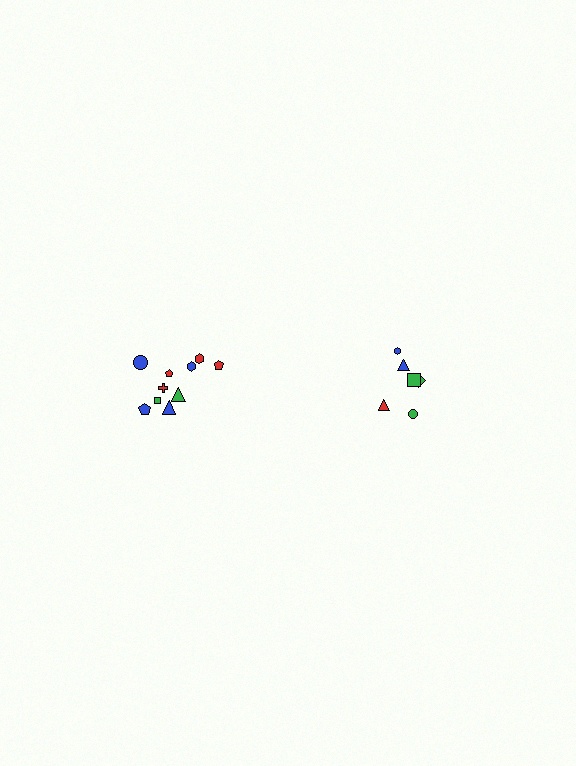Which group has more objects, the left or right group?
The left group.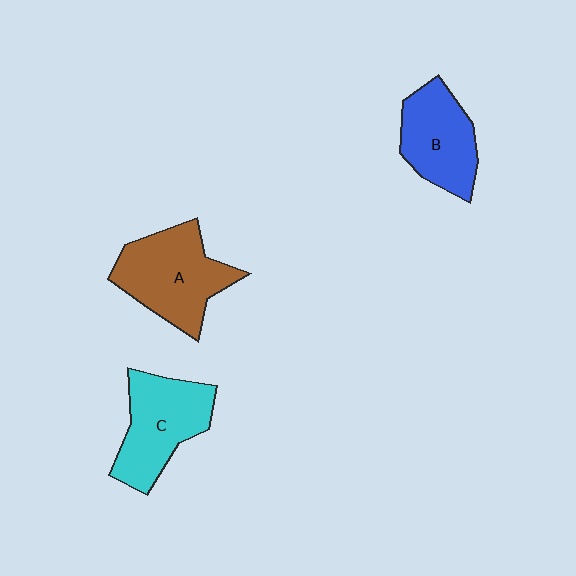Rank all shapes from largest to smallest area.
From largest to smallest: A (brown), C (cyan), B (blue).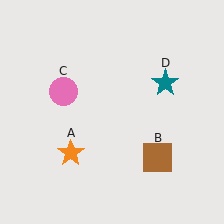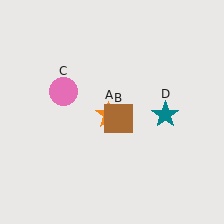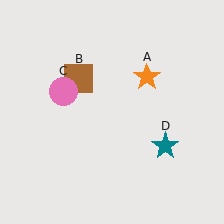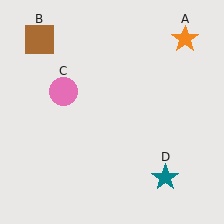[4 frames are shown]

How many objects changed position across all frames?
3 objects changed position: orange star (object A), brown square (object B), teal star (object D).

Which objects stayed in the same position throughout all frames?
Pink circle (object C) remained stationary.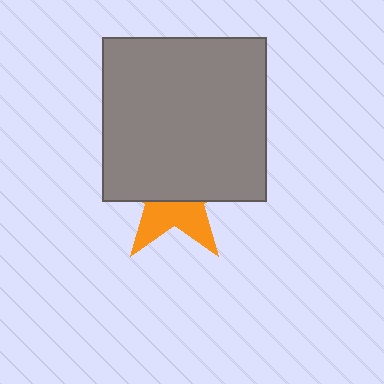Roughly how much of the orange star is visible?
A small part of it is visible (roughly 39%).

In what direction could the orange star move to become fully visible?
The orange star could move down. That would shift it out from behind the gray square entirely.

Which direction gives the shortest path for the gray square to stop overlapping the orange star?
Moving up gives the shortest separation.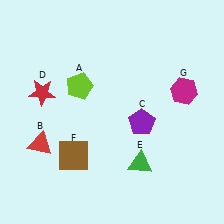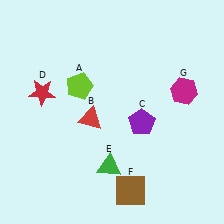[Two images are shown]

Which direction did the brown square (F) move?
The brown square (F) moved right.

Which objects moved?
The objects that moved are: the red triangle (B), the green triangle (E), the brown square (F).